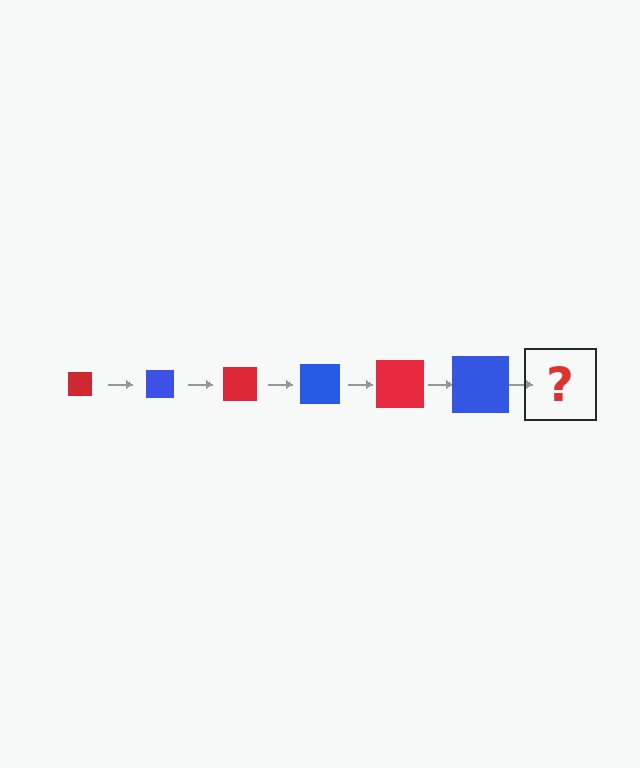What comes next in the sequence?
The next element should be a red square, larger than the previous one.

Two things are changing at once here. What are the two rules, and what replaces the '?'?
The two rules are that the square grows larger each step and the color cycles through red and blue. The '?' should be a red square, larger than the previous one.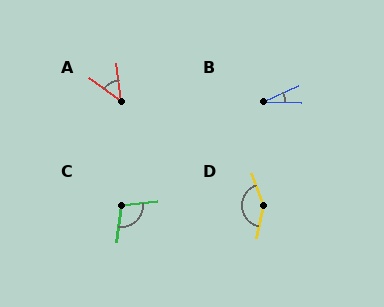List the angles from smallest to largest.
B (26°), A (47°), C (103°), D (149°).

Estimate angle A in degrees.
Approximately 47 degrees.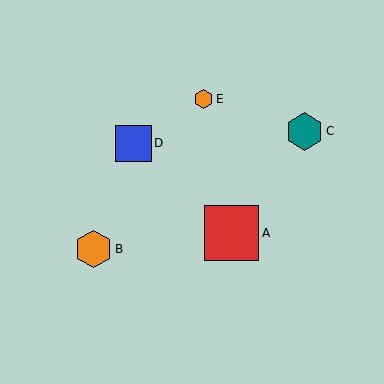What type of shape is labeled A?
Shape A is a red square.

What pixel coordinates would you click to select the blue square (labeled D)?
Click at (133, 143) to select the blue square D.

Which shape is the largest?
The red square (labeled A) is the largest.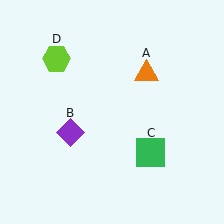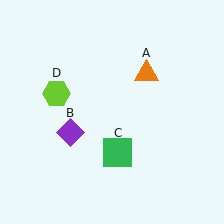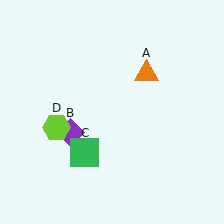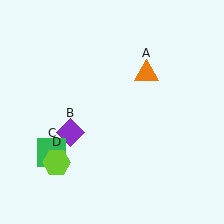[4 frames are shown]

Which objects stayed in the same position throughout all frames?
Orange triangle (object A) and purple diamond (object B) remained stationary.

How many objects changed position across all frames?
2 objects changed position: green square (object C), lime hexagon (object D).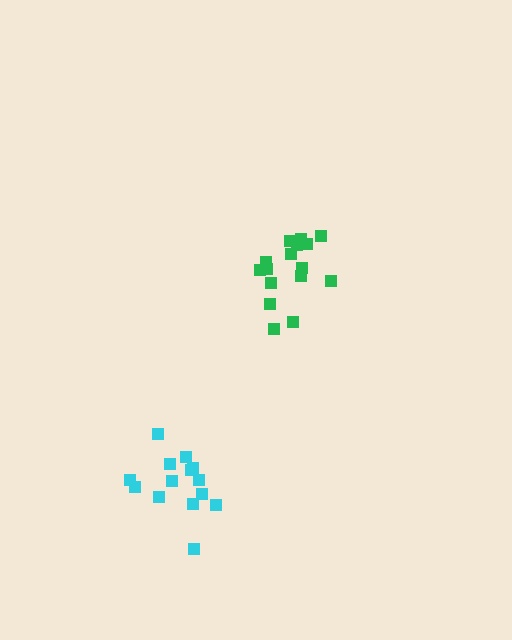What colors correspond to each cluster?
The clusters are colored: green, cyan.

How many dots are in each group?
Group 1: 16 dots, Group 2: 14 dots (30 total).